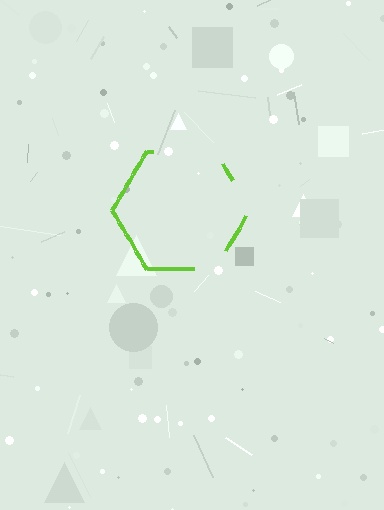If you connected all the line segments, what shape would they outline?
They would outline a hexagon.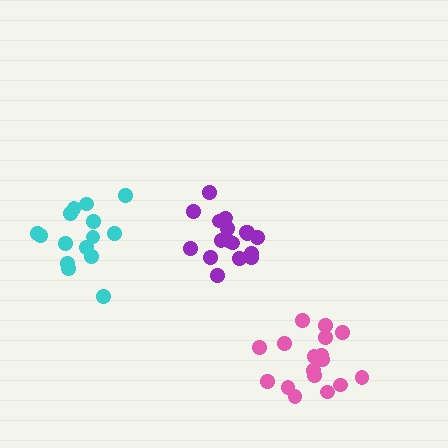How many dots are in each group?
Group 1: 15 dots, Group 2: 18 dots, Group 3: 17 dots (50 total).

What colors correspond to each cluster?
The clusters are colored: cyan, purple, pink.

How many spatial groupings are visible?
There are 3 spatial groupings.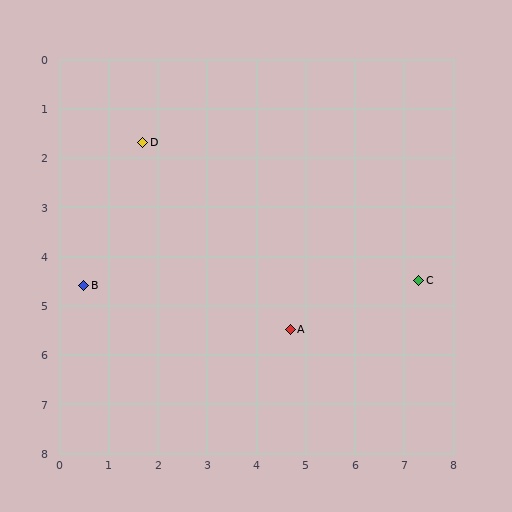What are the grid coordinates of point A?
Point A is at approximately (4.7, 5.5).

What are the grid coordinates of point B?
Point B is at approximately (0.5, 4.6).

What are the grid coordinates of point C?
Point C is at approximately (7.3, 4.5).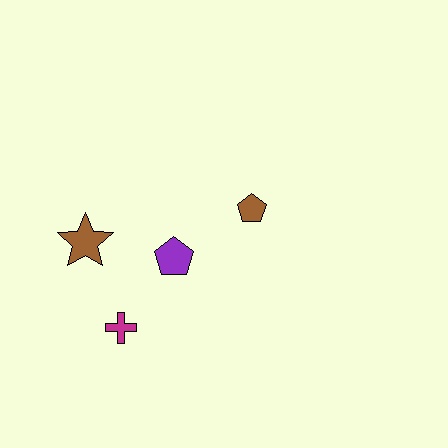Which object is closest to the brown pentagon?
The purple pentagon is closest to the brown pentagon.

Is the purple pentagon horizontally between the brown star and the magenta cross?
No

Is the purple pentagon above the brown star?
No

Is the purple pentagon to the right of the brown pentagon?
No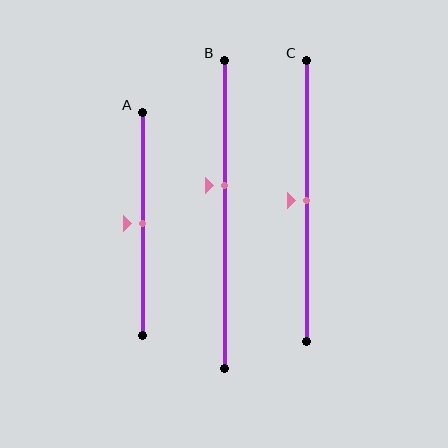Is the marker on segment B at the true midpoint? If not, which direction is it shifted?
No, the marker on segment B is shifted upward by about 9% of the segment length.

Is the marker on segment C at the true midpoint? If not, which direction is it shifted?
Yes, the marker on segment C is at the true midpoint.